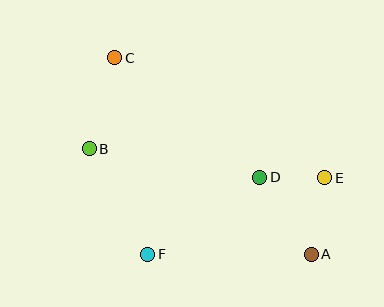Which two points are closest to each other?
Points D and E are closest to each other.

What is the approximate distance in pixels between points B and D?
The distance between B and D is approximately 173 pixels.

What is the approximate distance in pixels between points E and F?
The distance between E and F is approximately 193 pixels.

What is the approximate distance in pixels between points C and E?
The distance between C and E is approximately 242 pixels.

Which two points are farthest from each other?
Points A and C are farthest from each other.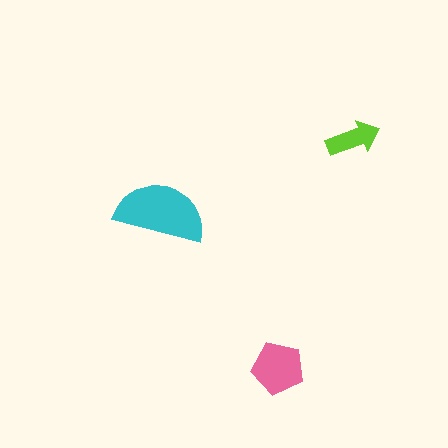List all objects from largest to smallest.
The cyan semicircle, the pink pentagon, the lime arrow.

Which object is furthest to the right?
The lime arrow is rightmost.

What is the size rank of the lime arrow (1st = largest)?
3rd.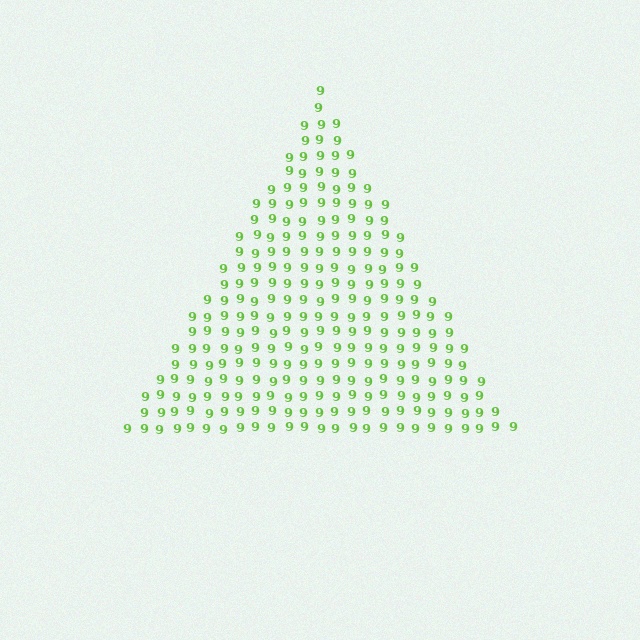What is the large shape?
The large shape is a triangle.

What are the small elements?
The small elements are digit 9's.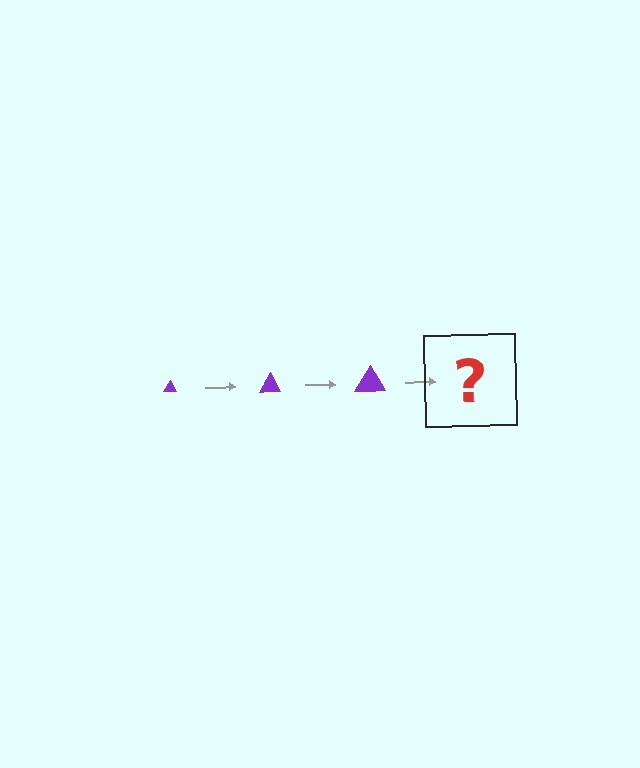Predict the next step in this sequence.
The next step is a purple triangle, larger than the previous one.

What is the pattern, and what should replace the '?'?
The pattern is that the triangle gets progressively larger each step. The '?' should be a purple triangle, larger than the previous one.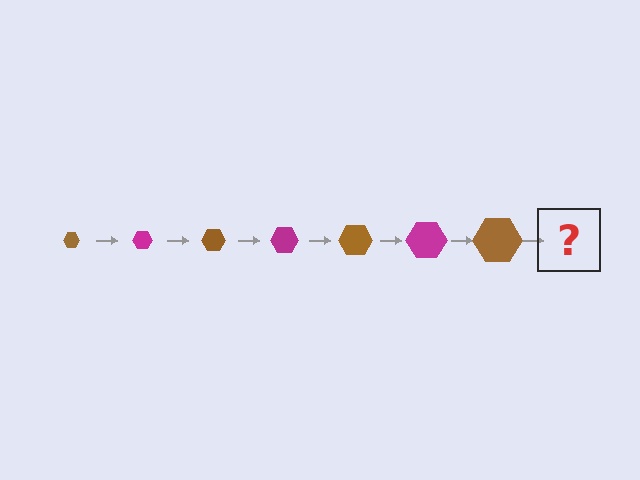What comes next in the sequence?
The next element should be a magenta hexagon, larger than the previous one.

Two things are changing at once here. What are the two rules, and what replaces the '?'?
The two rules are that the hexagon grows larger each step and the color cycles through brown and magenta. The '?' should be a magenta hexagon, larger than the previous one.